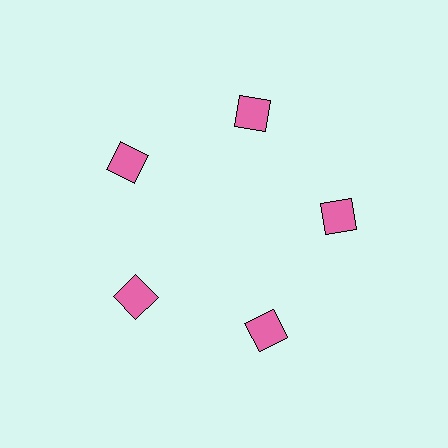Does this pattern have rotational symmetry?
Yes, this pattern has 5-fold rotational symmetry. It looks the same after rotating 72 degrees around the center.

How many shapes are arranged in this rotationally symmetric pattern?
There are 5 shapes, arranged in 5 groups of 1.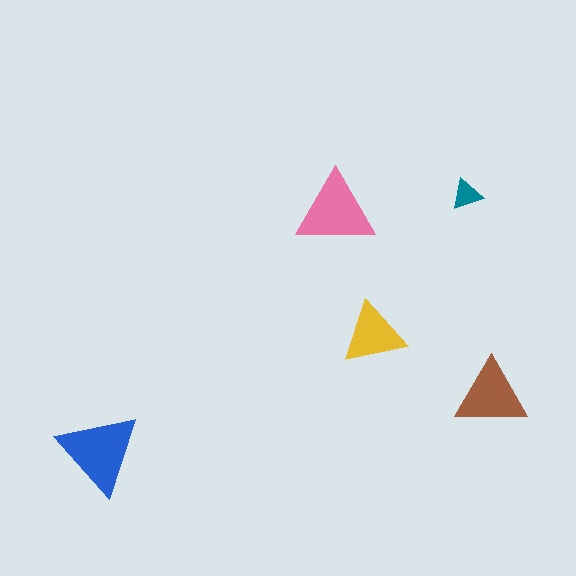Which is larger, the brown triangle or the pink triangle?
The pink one.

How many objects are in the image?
There are 5 objects in the image.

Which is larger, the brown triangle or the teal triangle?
The brown one.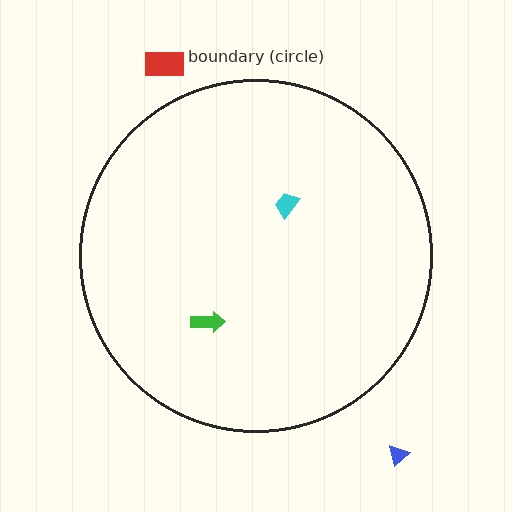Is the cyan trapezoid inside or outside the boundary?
Inside.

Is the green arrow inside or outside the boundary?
Inside.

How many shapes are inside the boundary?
2 inside, 2 outside.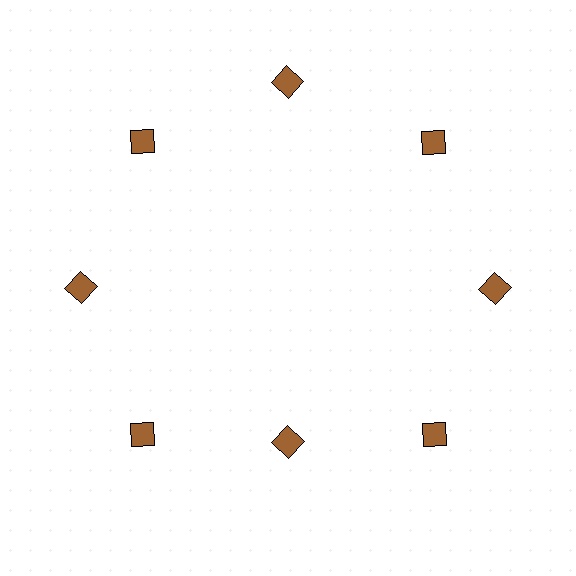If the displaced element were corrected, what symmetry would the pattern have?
It would have 8-fold rotational symmetry — the pattern would map onto itself every 45 degrees.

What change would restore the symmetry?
The symmetry would be restored by moving it outward, back onto the ring so that all 8 diamonds sit at equal angles and equal distance from the center.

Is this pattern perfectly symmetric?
No. The 8 brown diamonds are arranged in a ring, but one element near the 6 o'clock position is pulled inward toward the center, breaking the 8-fold rotational symmetry.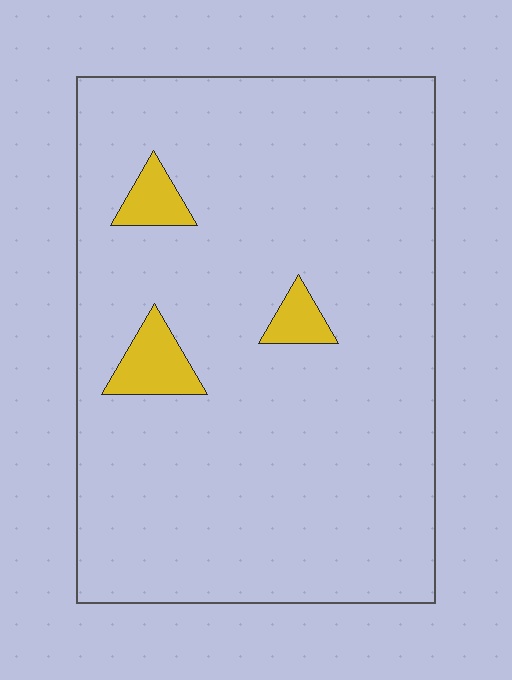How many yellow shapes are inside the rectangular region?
3.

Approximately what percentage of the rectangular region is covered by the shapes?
Approximately 5%.